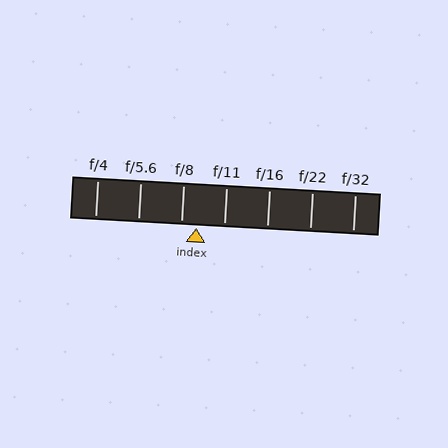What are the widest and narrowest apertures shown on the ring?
The widest aperture shown is f/4 and the narrowest is f/32.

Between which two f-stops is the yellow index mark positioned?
The index mark is between f/8 and f/11.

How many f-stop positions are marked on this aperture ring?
There are 7 f-stop positions marked.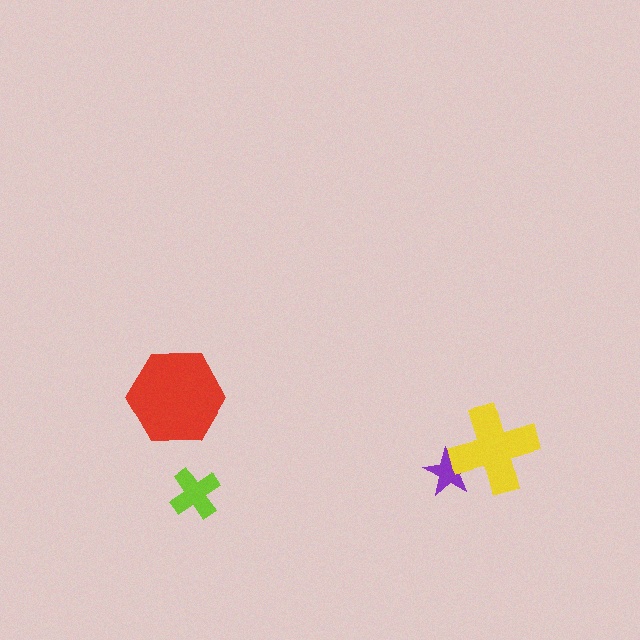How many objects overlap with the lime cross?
0 objects overlap with the lime cross.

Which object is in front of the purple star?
The yellow cross is in front of the purple star.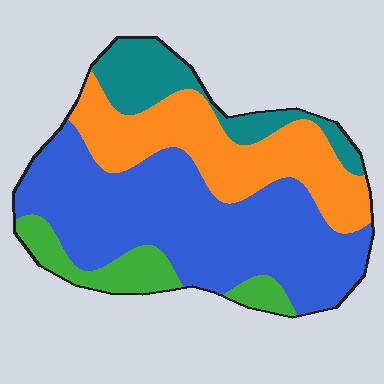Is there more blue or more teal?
Blue.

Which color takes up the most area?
Blue, at roughly 50%.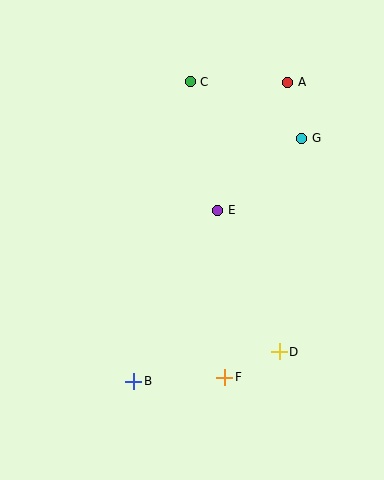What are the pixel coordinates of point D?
Point D is at (279, 352).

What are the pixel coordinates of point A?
Point A is at (287, 82).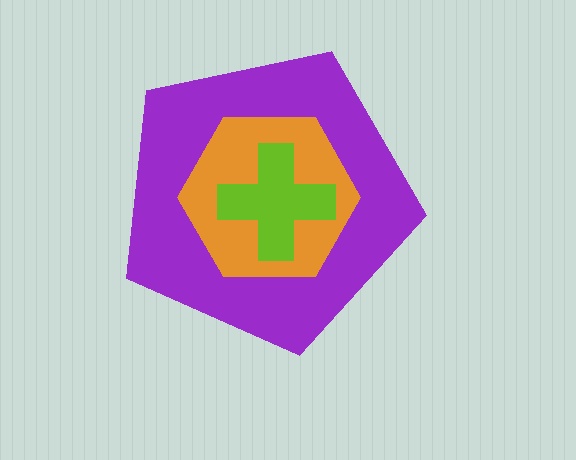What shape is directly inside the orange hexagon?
The lime cross.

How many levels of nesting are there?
3.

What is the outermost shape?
The purple pentagon.